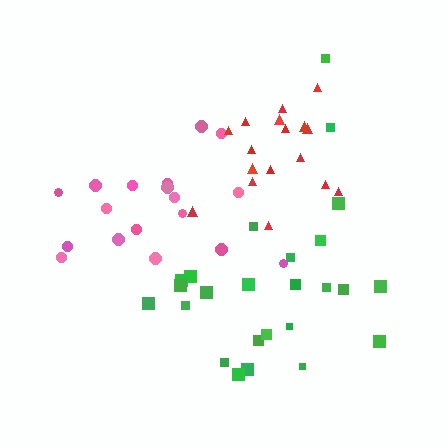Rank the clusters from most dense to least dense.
red, green, pink.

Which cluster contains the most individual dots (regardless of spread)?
Green (25).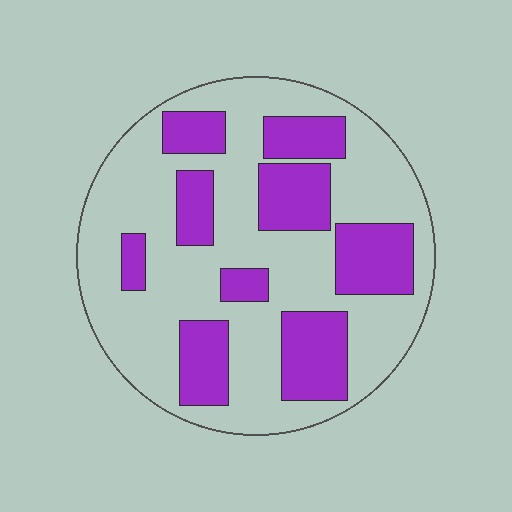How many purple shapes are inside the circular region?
9.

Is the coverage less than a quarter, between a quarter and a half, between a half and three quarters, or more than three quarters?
Between a quarter and a half.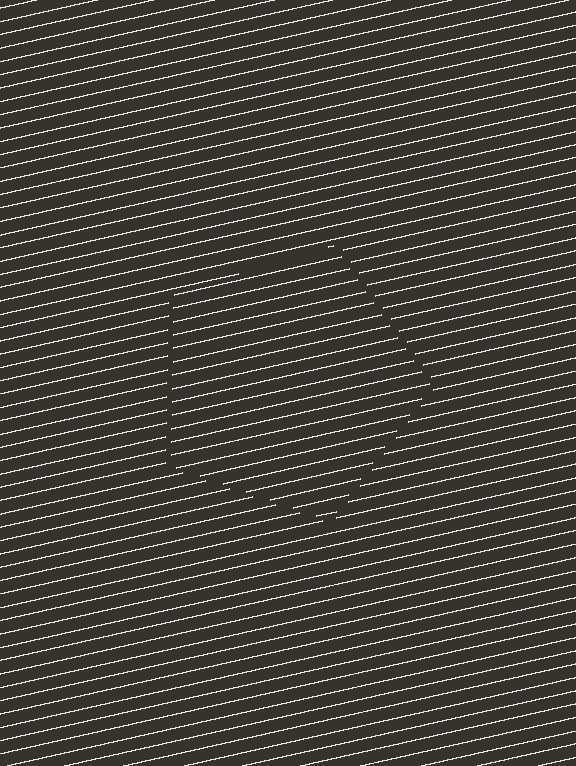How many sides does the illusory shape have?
5 sides — the line-ends trace a pentagon.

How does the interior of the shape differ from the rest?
The interior of the shape contains the same grating, shifted by half a period — the contour is defined by the phase discontinuity where line-ends from the inner and outer gratings abut.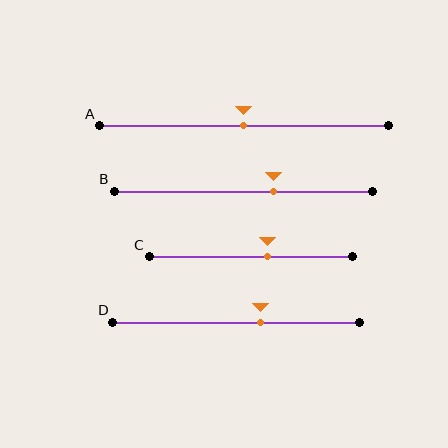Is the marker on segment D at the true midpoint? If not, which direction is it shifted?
No, the marker on segment D is shifted to the right by about 10% of the segment length.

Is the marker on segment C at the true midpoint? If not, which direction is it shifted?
No, the marker on segment C is shifted to the right by about 8% of the segment length.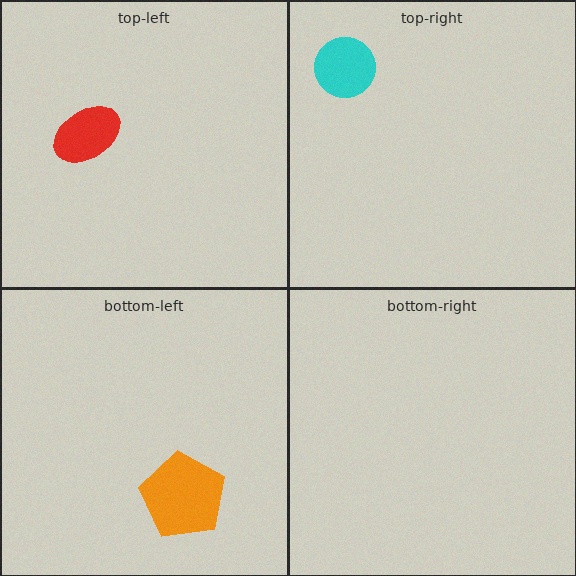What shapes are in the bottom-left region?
The orange pentagon.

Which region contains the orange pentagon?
The bottom-left region.